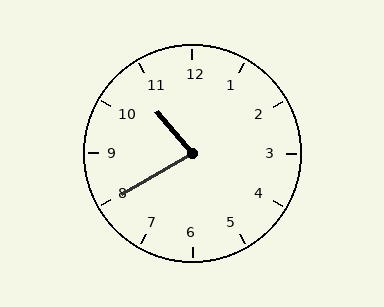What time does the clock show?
10:40.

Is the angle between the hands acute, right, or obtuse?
It is acute.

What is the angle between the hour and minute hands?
Approximately 80 degrees.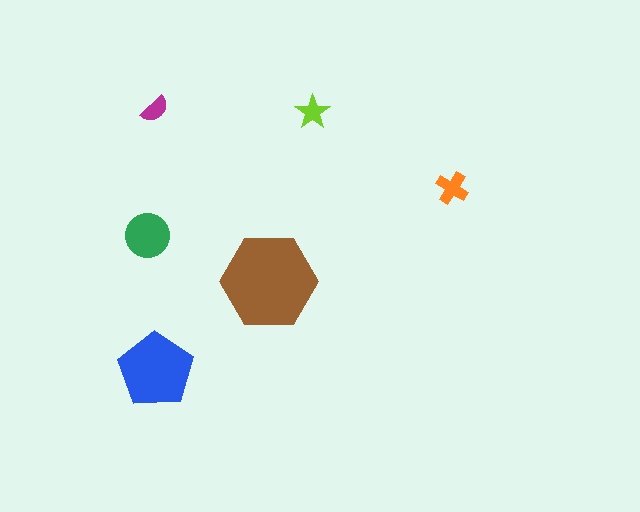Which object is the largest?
The brown hexagon.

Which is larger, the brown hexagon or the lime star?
The brown hexagon.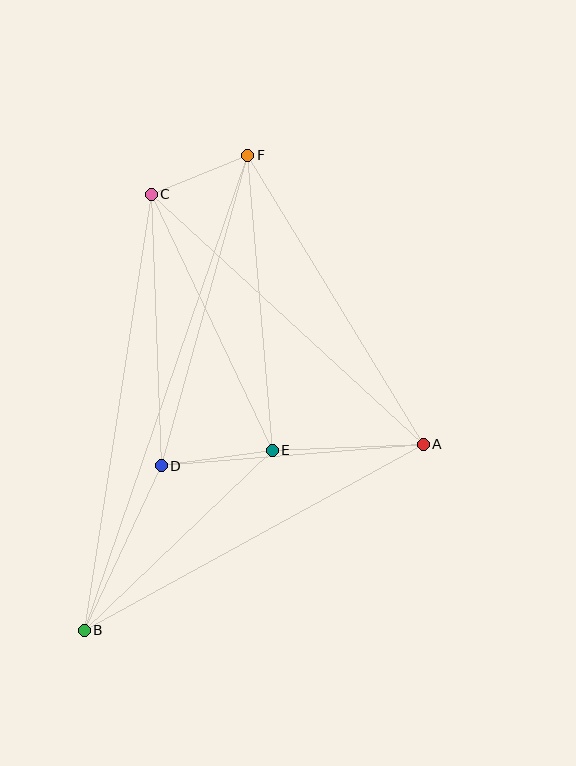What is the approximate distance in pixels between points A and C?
The distance between A and C is approximately 369 pixels.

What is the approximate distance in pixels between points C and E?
The distance between C and E is approximately 283 pixels.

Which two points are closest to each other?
Points C and F are closest to each other.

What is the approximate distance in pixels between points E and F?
The distance between E and F is approximately 296 pixels.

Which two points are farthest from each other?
Points B and F are farthest from each other.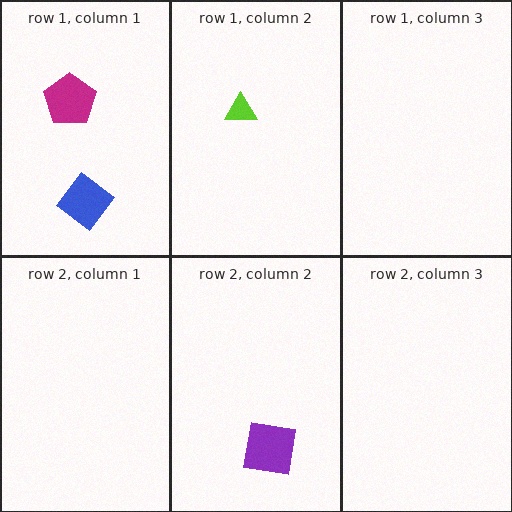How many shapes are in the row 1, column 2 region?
1.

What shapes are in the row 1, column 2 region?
The lime triangle.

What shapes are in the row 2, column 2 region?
The purple square.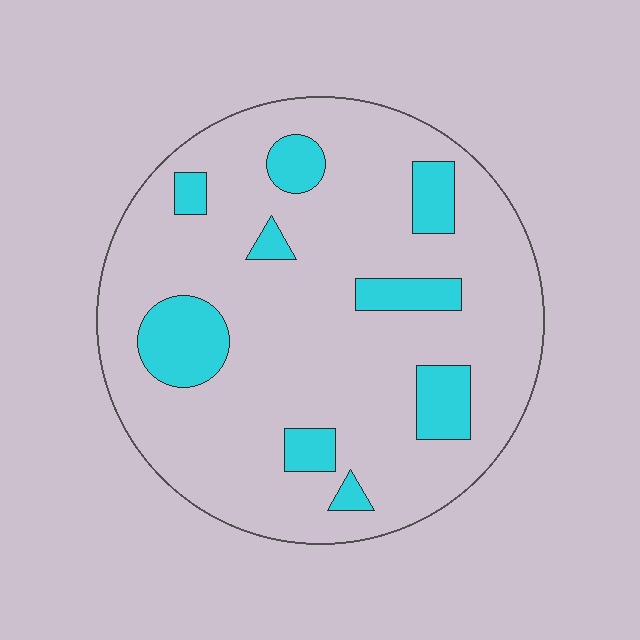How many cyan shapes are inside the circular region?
9.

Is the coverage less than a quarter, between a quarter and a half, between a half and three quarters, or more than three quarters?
Less than a quarter.